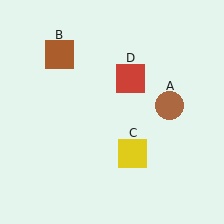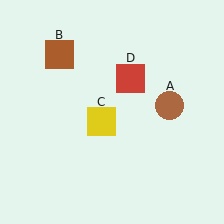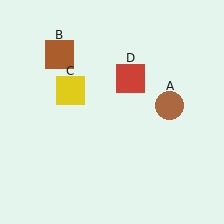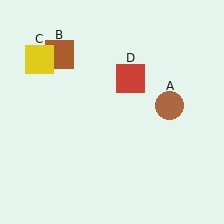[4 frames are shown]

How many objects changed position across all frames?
1 object changed position: yellow square (object C).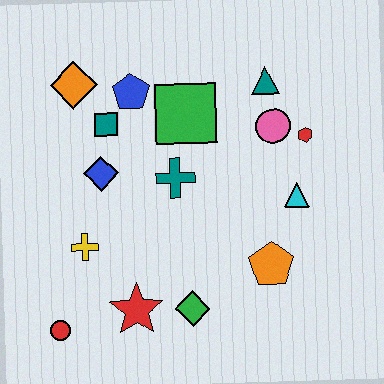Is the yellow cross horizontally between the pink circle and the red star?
No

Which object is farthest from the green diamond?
The orange diamond is farthest from the green diamond.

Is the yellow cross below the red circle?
No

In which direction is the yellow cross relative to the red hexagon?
The yellow cross is to the left of the red hexagon.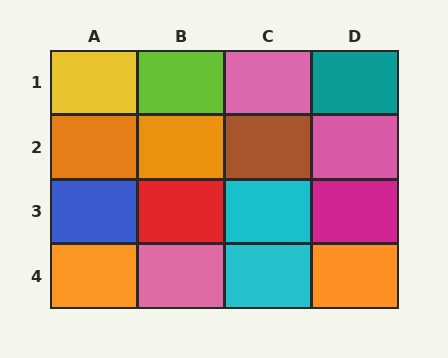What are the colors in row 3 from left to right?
Blue, red, cyan, magenta.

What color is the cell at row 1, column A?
Yellow.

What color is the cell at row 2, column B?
Orange.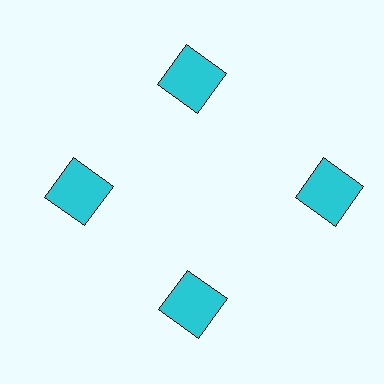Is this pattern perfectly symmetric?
No. The 4 cyan squares are arranged in a ring, but one element near the 3 o'clock position is pushed outward from the center, breaking the 4-fold rotational symmetry.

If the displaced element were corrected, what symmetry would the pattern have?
It would have 4-fold rotational symmetry — the pattern would map onto itself every 90 degrees.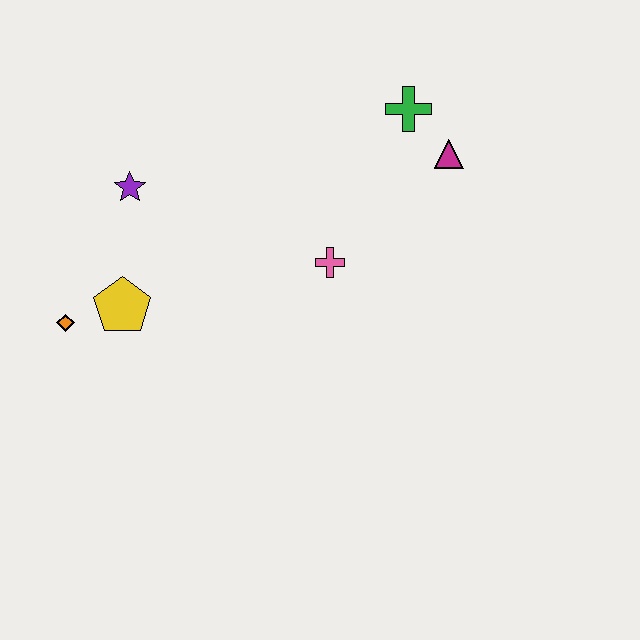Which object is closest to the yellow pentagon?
The orange diamond is closest to the yellow pentagon.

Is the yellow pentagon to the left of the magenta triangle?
Yes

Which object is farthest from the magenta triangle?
The orange diamond is farthest from the magenta triangle.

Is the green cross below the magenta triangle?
No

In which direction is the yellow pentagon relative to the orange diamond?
The yellow pentagon is to the right of the orange diamond.